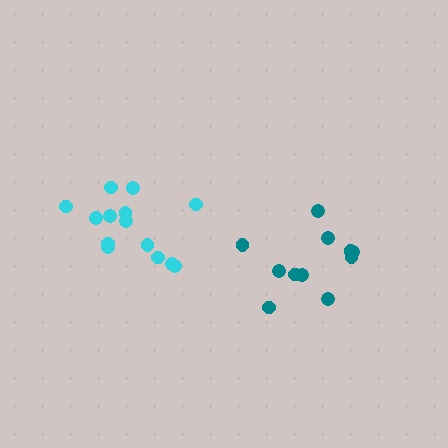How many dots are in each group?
Group 1: 11 dots, Group 2: 14 dots (25 total).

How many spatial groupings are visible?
There are 2 spatial groupings.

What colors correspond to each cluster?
The clusters are colored: teal, cyan.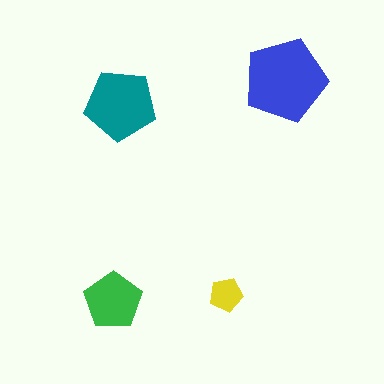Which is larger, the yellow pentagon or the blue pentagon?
The blue one.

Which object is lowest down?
The green pentagon is bottommost.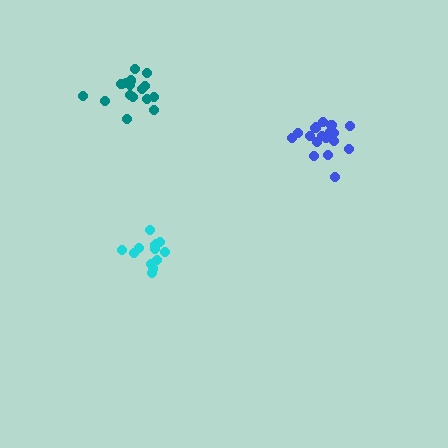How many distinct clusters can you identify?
There are 3 distinct clusters.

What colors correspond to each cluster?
The clusters are colored: teal, cyan, blue.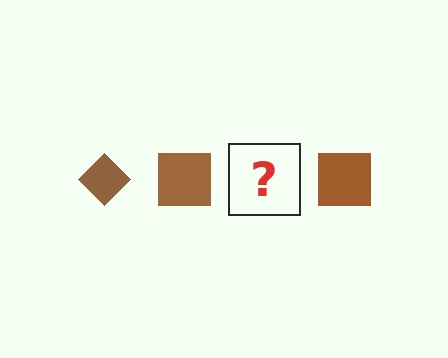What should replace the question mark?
The question mark should be replaced with a brown diamond.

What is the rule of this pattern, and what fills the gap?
The rule is that the pattern cycles through diamond, square shapes in brown. The gap should be filled with a brown diamond.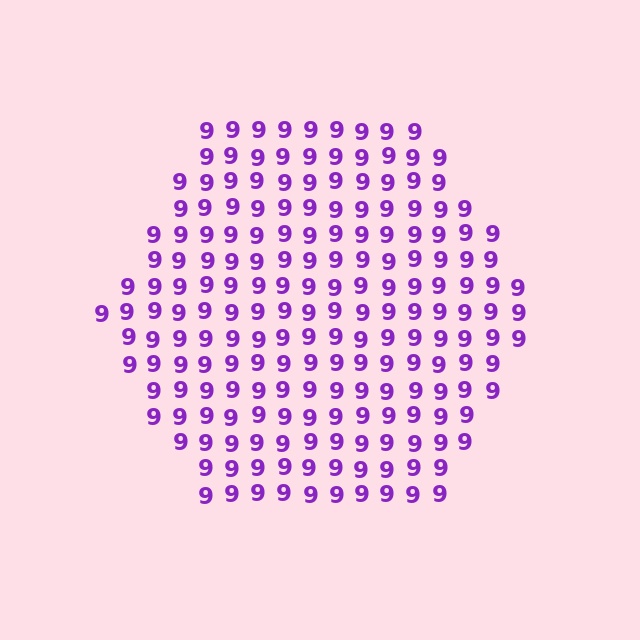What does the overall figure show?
The overall figure shows a hexagon.